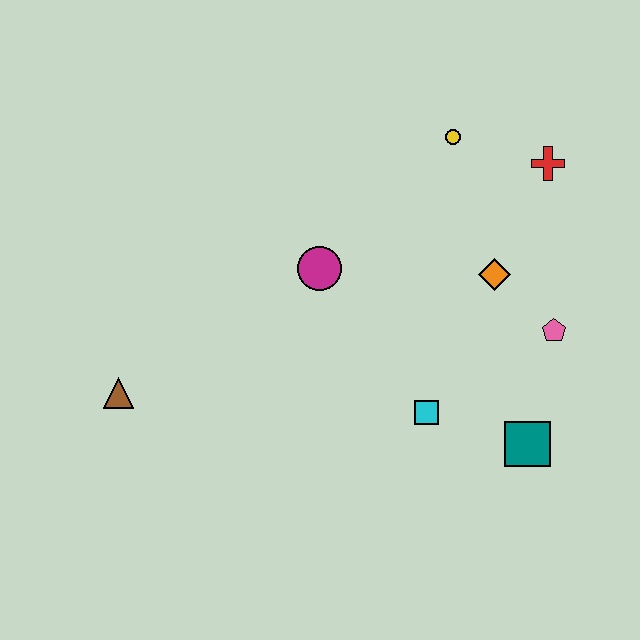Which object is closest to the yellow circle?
The red cross is closest to the yellow circle.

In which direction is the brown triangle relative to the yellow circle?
The brown triangle is to the left of the yellow circle.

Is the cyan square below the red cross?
Yes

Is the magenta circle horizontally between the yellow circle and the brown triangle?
Yes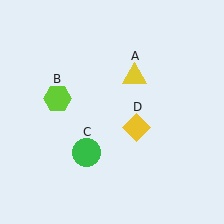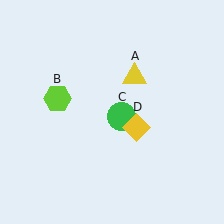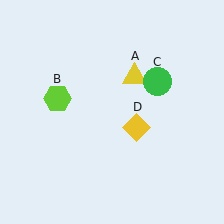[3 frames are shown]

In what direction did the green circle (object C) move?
The green circle (object C) moved up and to the right.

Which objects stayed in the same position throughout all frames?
Yellow triangle (object A) and lime hexagon (object B) and yellow diamond (object D) remained stationary.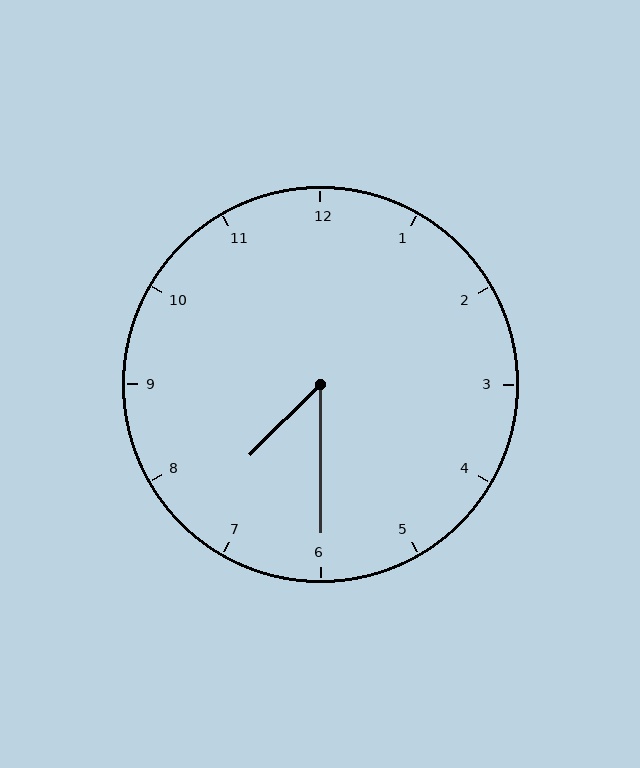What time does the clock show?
7:30.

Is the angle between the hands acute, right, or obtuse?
It is acute.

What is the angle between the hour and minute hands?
Approximately 45 degrees.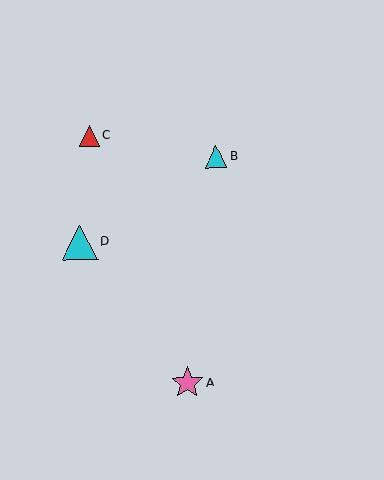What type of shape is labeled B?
Shape B is a cyan triangle.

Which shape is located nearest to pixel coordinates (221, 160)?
The cyan triangle (labeled B) at (216, 157) is nearest to that location.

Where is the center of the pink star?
The center of the pink star is at (187, 383).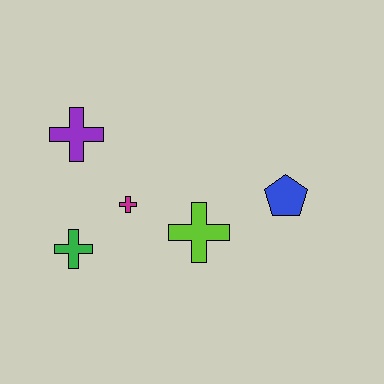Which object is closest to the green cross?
The magenta cross is closest to the green cross.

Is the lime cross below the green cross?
No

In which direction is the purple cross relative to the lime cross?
The purple cross is to the left of the lime cross.